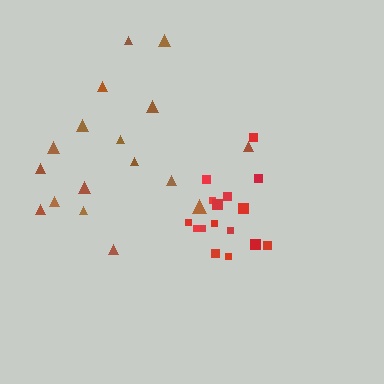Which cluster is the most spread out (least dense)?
Brown.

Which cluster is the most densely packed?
Red.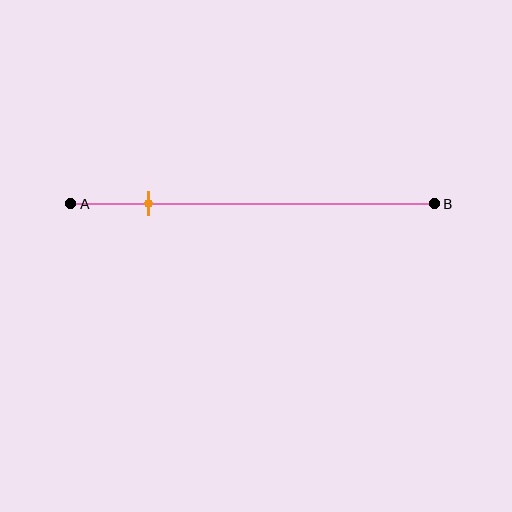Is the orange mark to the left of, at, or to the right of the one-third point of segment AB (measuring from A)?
The orange mark is to the left of the one-third point of segment AB.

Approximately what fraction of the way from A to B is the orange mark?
The orange mark is approximately 20% of the way from A to B.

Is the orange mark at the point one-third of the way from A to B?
No, the mark is at about 20% from A, not at the 33% one-third point.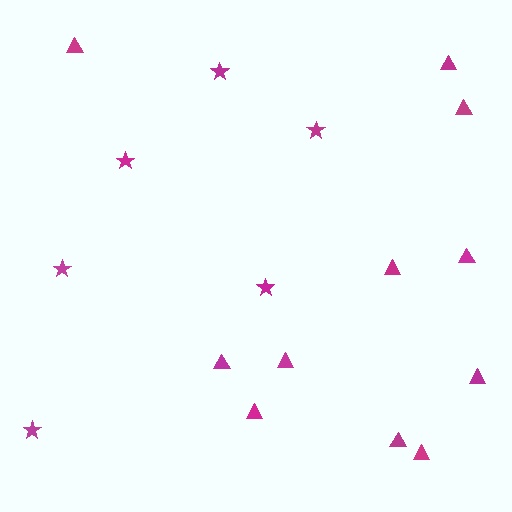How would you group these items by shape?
There are 2 groups: one group of stars (6) and one group of triangles (11).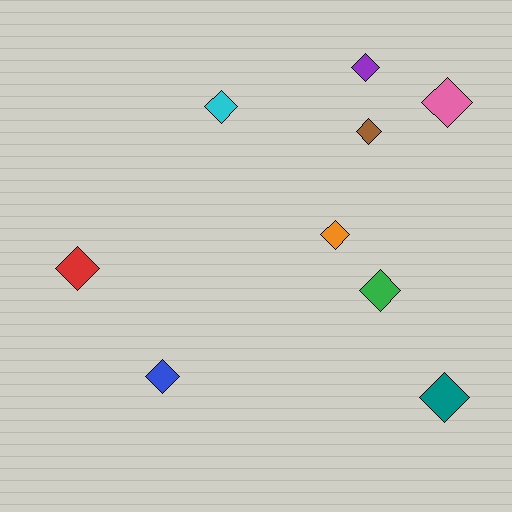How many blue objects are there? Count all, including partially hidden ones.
There is 1 blue object.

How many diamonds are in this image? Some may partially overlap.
There are 9 diamonds.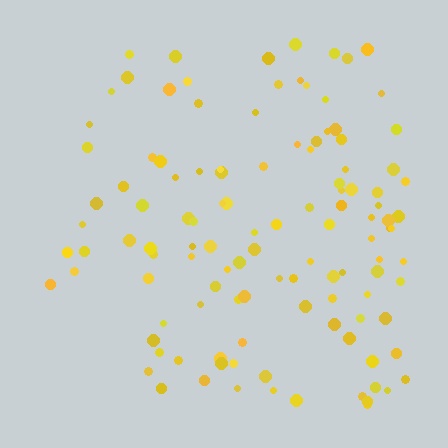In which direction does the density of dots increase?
From left to right, with the right side densest.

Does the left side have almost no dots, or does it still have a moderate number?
Still a moderate number, just noticeably fewer than the right.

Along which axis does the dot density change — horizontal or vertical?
Horizontal.